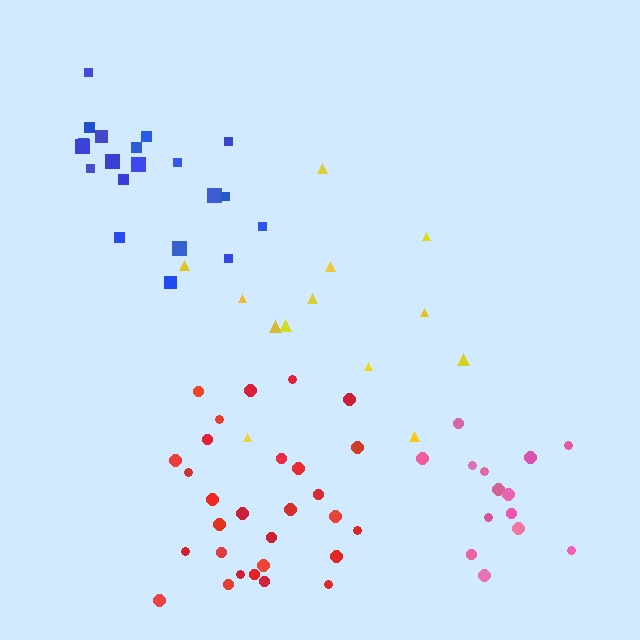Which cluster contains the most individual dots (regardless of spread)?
Red (29).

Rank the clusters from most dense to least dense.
red, pink, blue, yellow.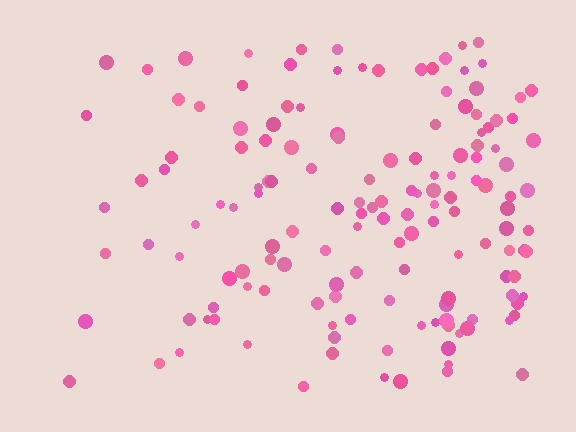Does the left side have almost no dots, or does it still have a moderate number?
Still a moderate number, just noticeably fewer than the right.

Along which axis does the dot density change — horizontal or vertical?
Horizontal.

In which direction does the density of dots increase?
From left to right, with the right side densest.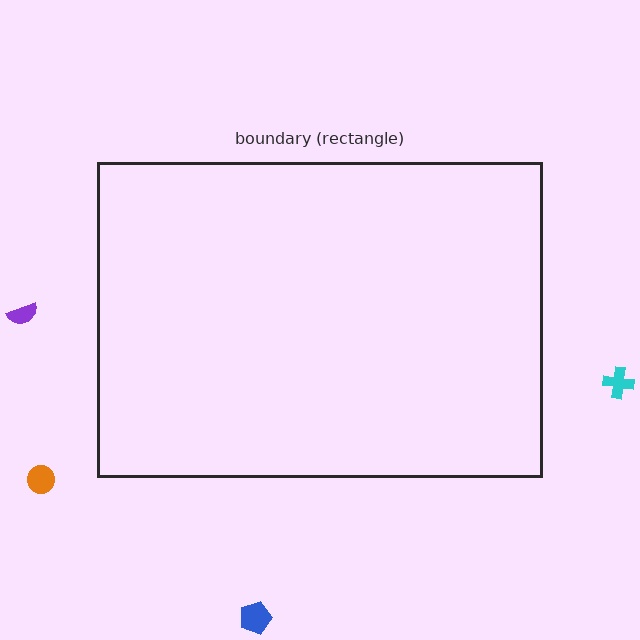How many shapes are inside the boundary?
0 inside, 4 outside.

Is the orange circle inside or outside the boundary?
Outside.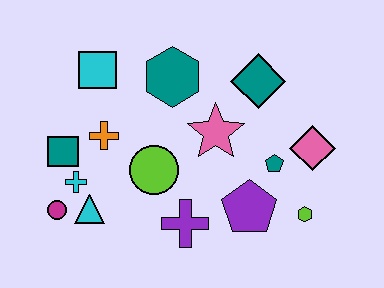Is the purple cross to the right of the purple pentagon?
No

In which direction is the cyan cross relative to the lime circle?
The cyan cross is to the left of the lime circle.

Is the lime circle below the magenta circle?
No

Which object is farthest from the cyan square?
The lime hexagon is farthest from the cyan square.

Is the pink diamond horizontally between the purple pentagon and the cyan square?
No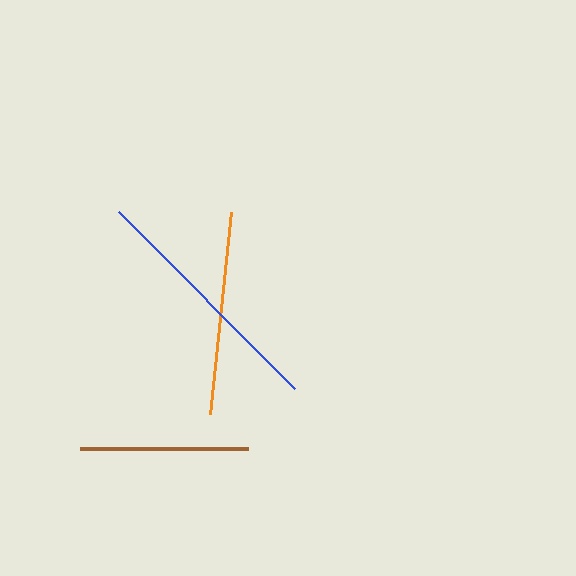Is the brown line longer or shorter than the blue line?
The blue line is longer than the brown line.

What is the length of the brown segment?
The brown segment is approximately 168 pixels long.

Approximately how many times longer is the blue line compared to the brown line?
The blue line is approximately 1.5 times the length of the brown line.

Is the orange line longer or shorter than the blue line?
The blue line is longer than the orange line.